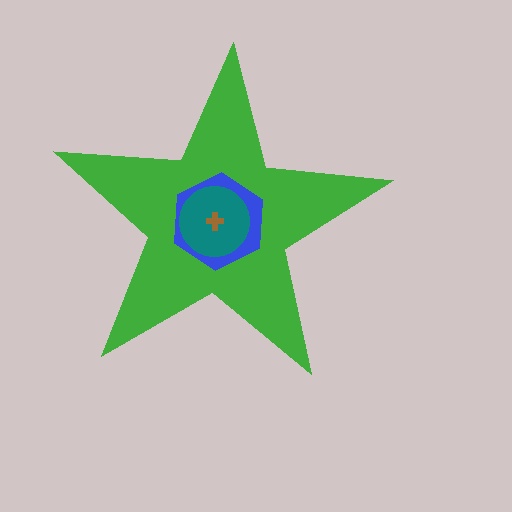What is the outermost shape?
The green star.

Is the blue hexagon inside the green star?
Yes.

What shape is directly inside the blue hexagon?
The teal circle.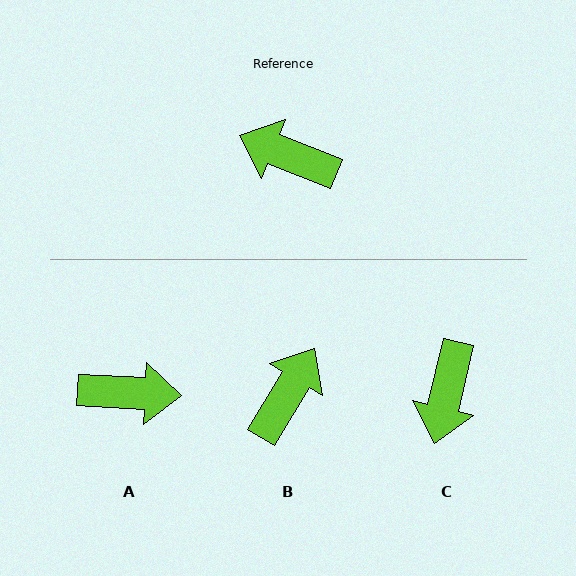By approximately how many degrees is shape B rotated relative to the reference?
Approximately 99 degrees clockwise.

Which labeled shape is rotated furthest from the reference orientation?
A, about 161 degrees away.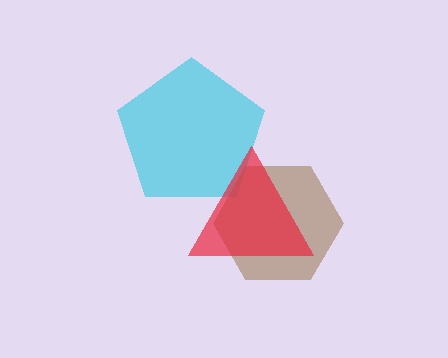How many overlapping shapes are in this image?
There are 3 overlapping shapes in the image.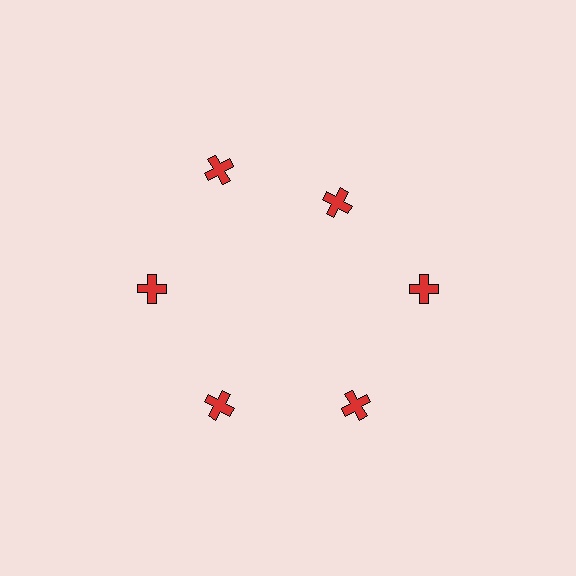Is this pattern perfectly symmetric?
No. The 6 red crosses are arranged in a ring, but one element near the 1 o'clock position is pulled inward toward the center, breaking the 6-fold rotational symmetry.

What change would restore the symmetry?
The symmetry would be restored by moving it outward, back onto the ring so that all 6 crosses sit at equal angles and equal distance from the center.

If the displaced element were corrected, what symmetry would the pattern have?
It would have 6-fold rotational symmetry — the pattern would map onto itself every 60 degrees.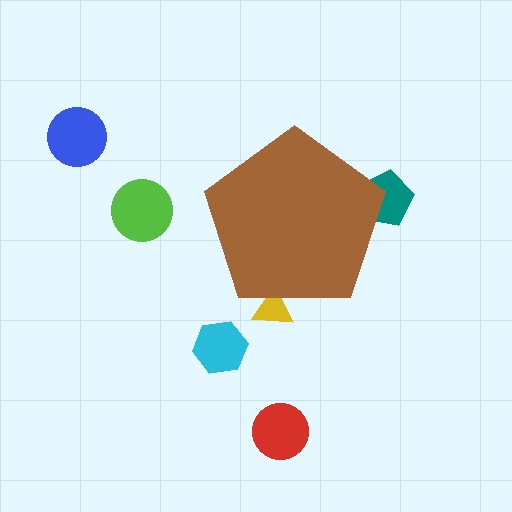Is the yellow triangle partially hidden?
Yes, the yellow triangle is partially hidden behind the brown pentagon.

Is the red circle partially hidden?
No, the red circle is fully visible.